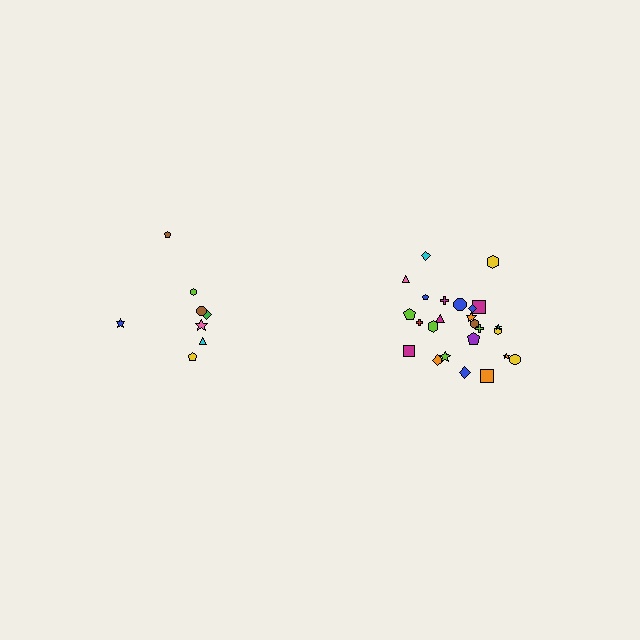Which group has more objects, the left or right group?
The right group.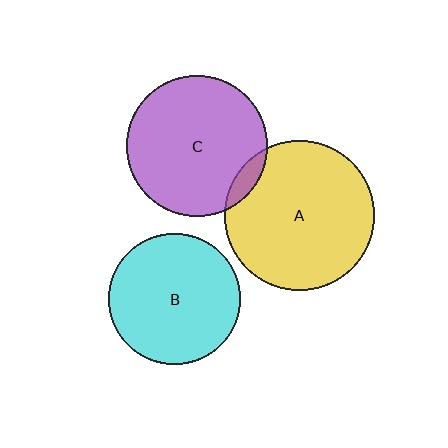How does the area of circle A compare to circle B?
Approximately 1.3 times.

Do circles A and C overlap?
Yes.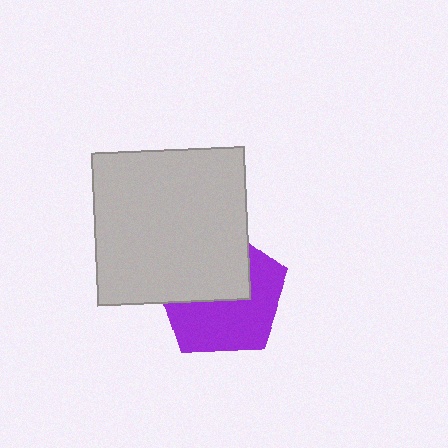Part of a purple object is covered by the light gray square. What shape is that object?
It is a pentagon.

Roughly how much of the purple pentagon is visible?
About half of it is visible (roughly 54%).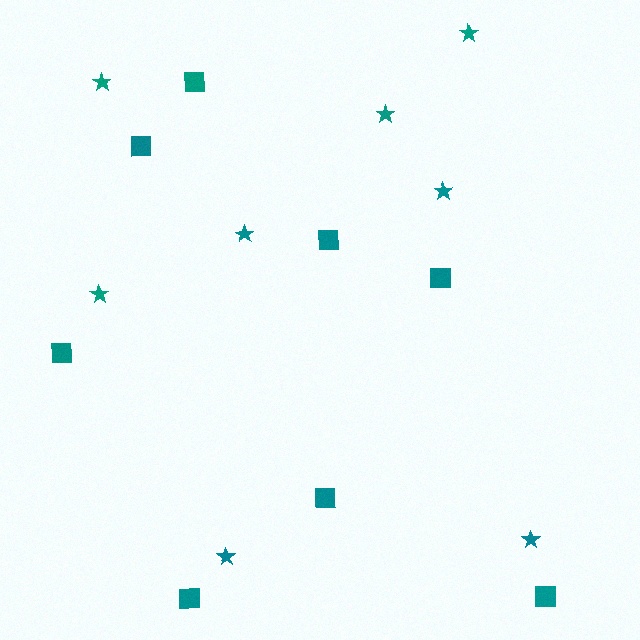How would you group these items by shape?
There are 2 groups: one group of stars (8) and one group of squares (8).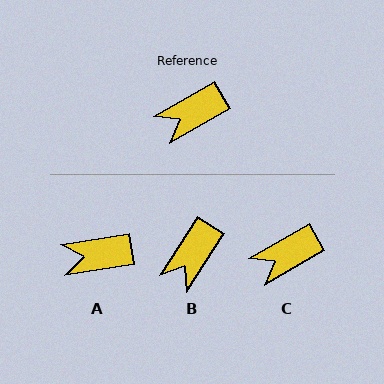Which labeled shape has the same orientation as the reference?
C.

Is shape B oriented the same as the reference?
No, it is off by about 28 degrees.